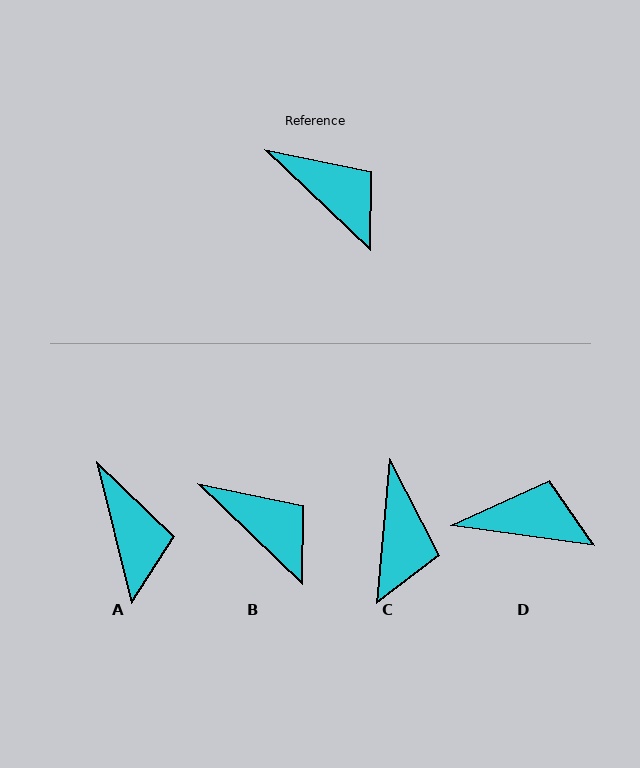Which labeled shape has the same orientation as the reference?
B.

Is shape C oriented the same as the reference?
No, it is off by about 52 degrees.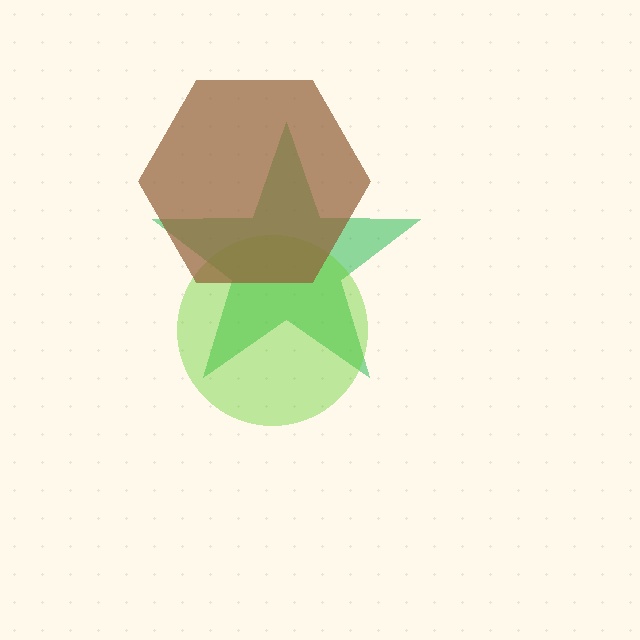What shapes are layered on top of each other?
The layered shapes are: a green star, a lime circle, a brown hexagon.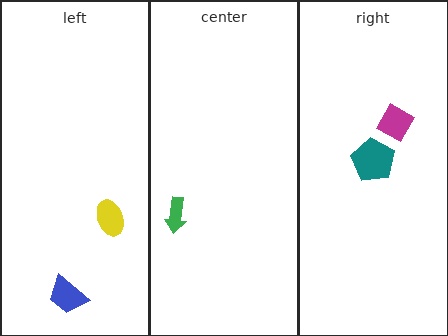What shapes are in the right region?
The magenta diamond, the teal pentagon.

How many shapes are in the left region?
2.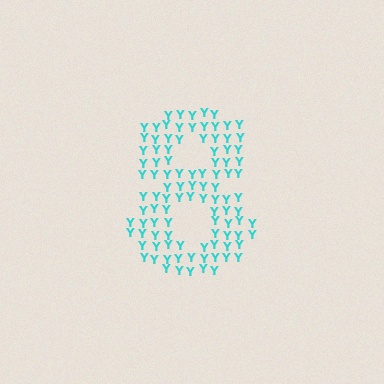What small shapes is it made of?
It is made of small letter Y's.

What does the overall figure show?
The overall figure shows the digit 8.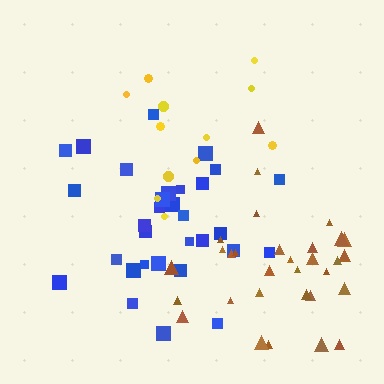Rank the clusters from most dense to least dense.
brown, blue, yellow.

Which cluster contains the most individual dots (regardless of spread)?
Brown (33).